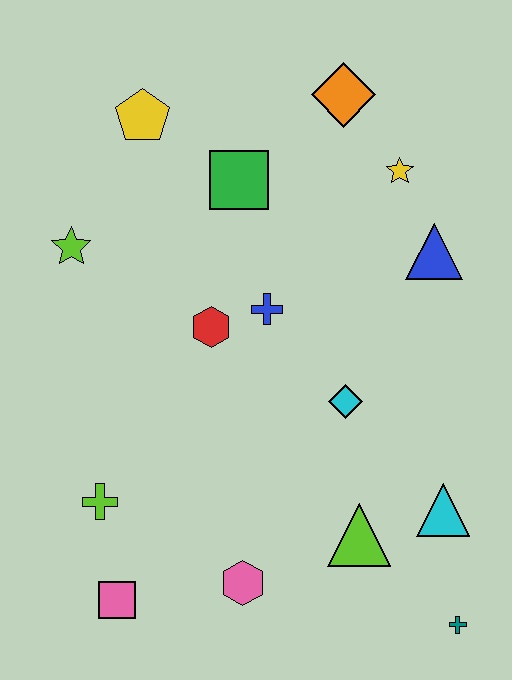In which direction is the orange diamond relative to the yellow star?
The orange diamond is above the yellow star.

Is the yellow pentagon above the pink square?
Yes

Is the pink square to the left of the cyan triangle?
Yes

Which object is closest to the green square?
The yellow pentagon is closest to the green square.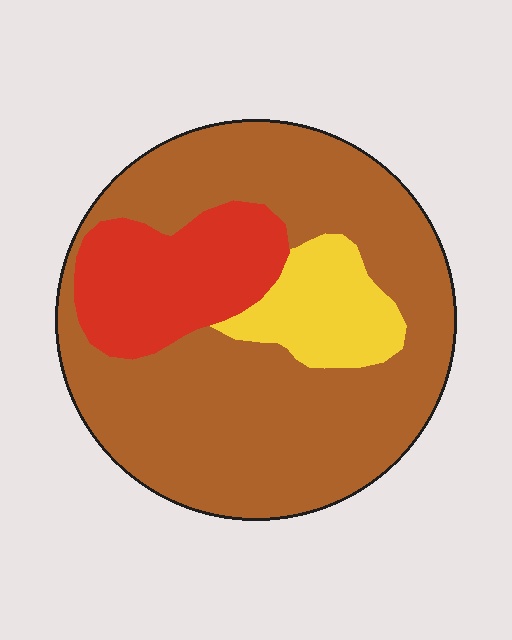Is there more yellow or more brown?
Brown.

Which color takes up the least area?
Yellow, at roughly 10%.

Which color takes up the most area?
Brown, at roughly 70%.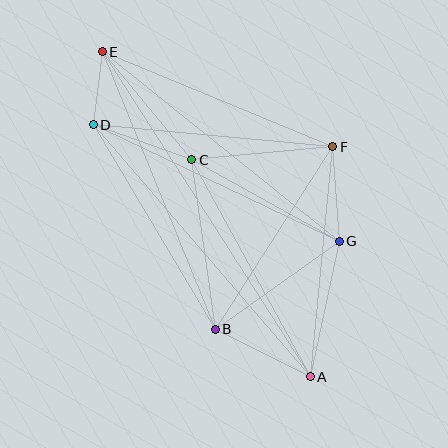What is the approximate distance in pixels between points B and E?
The distance between B and E is approximately 300 pixels.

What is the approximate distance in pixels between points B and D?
The distance between B and D is approximately 238 pixels.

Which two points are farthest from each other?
Points A and E are farthest from each other.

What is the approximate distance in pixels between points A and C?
The distance between A and C is approximately 247 pixels.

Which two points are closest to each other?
Points D and E are closest to each other.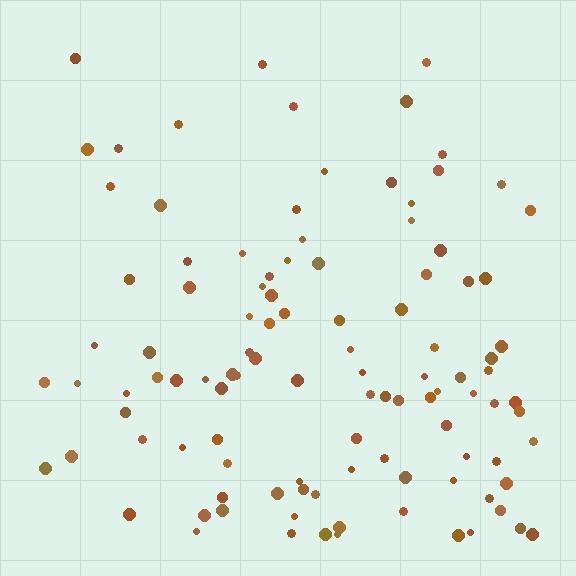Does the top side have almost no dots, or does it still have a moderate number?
Still a moderate number, just noticeably fewer than the bottom.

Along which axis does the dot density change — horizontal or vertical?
Vertical.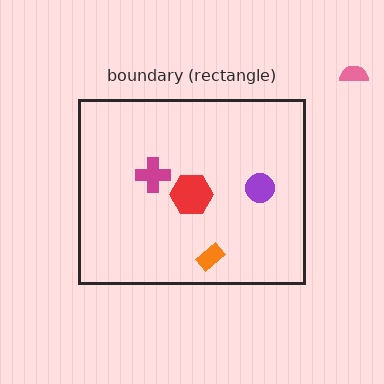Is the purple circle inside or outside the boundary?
Inside.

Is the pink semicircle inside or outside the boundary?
Outside.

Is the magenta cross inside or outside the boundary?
Inside.